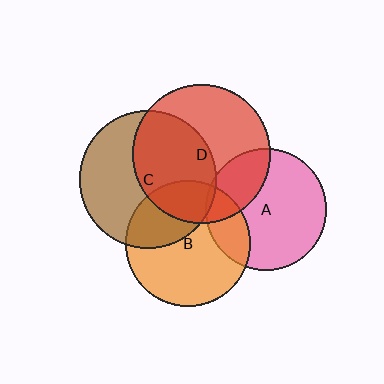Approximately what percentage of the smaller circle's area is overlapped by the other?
Approximately 20%.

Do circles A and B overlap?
Yes.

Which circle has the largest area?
Circle D (red).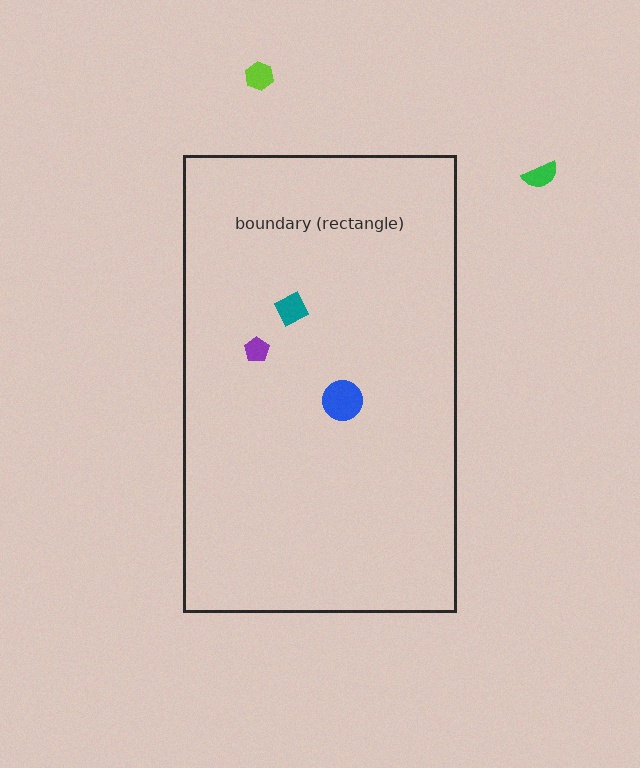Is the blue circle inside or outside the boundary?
Inside.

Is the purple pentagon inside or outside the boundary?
Inside.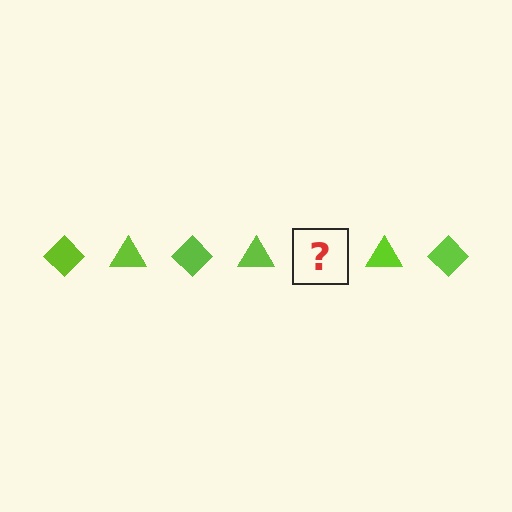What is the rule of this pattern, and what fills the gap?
The rule is that the pattern cycles through diamond, triangle shapes in lime. The gap should be filled with a lime diamond.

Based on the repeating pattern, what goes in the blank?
The blank should be a lime diamond.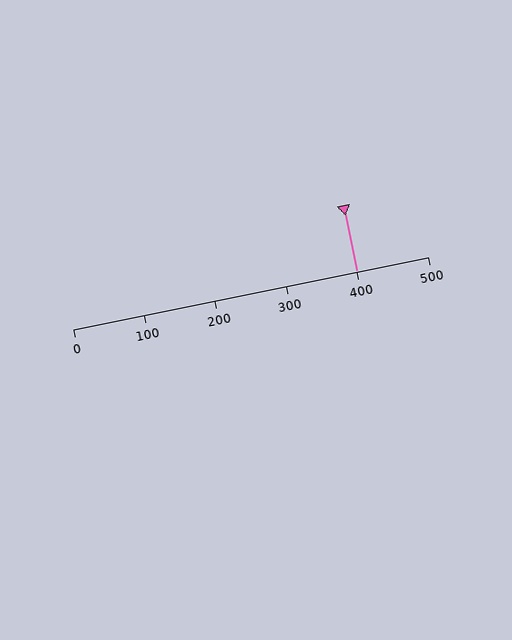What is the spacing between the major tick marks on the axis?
The major ticks are spaced 100 apart.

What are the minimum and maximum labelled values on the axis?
The axis runs from 0 to 500.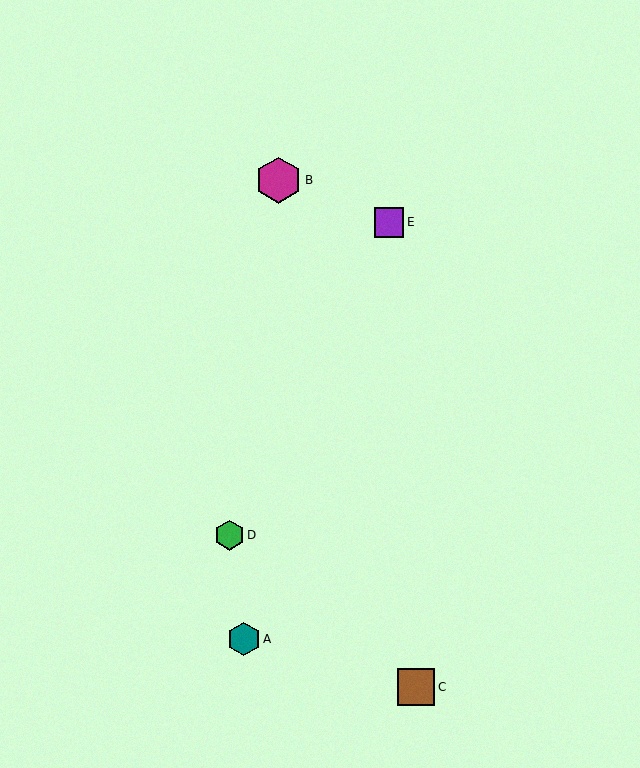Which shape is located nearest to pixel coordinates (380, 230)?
The purple square (labeled E) at (389, 222) is nearest to that location.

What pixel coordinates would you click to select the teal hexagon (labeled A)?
Click at (244, 639) to select the teal hexagon A.